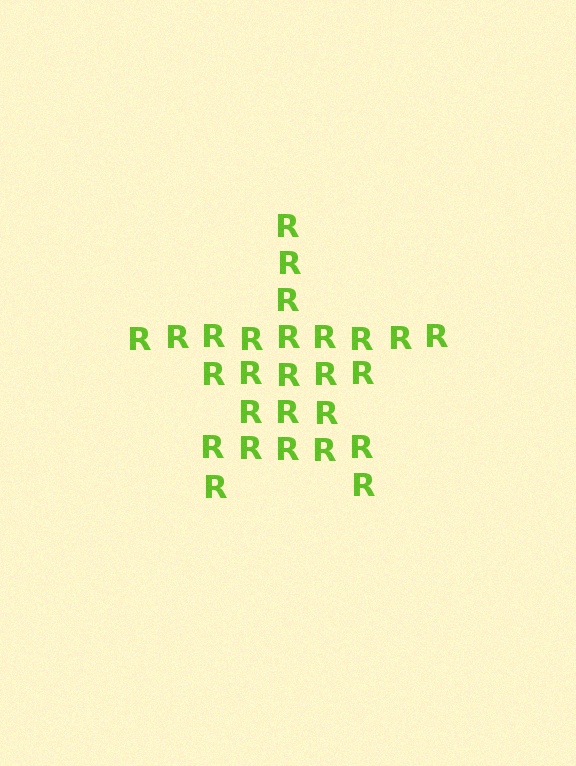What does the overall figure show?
The overall figure shows a star.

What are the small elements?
The small elements are letter R's.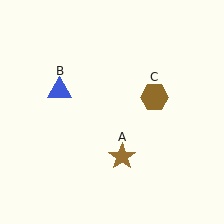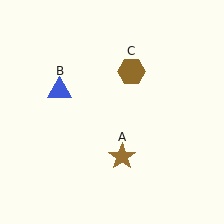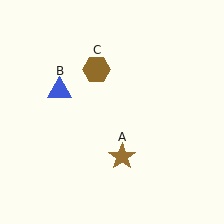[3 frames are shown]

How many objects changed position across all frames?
1 object changed position: brown hexagon (object C).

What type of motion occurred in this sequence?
The brown hexagon (object C) rotated counterclockwise around the center of the scene.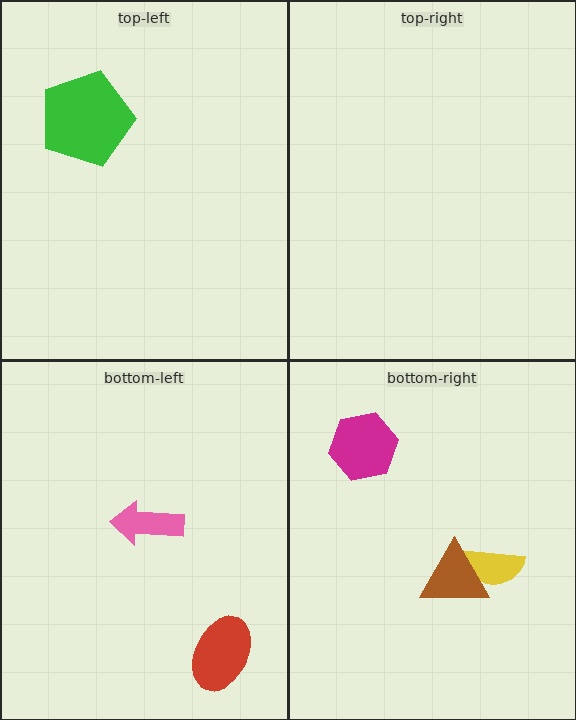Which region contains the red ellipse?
The bottom-left region.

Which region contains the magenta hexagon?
The bottom-right region.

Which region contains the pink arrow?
The bottom-left region.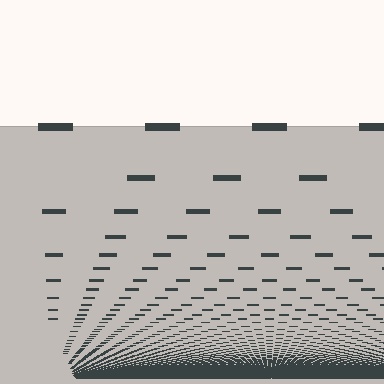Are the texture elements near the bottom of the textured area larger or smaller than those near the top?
Smaller. The gradient is inverted — elements near the bottom are smaller and denser.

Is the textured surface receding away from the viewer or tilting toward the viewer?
The surface appears to tilt toward the viewer. Texture elements get larger and sparser toward the top.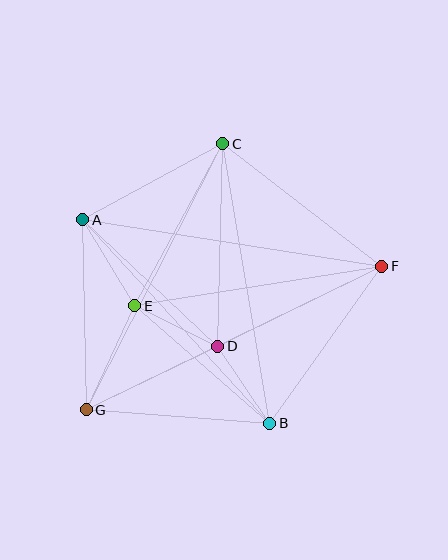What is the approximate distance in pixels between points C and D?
The distance between C and D is approximately 202 pixels.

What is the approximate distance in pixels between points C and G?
The distance between C and G is approximately 299 pixels.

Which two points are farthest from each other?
Points F and G are farthest from each other.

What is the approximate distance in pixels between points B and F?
The distance between B and F is approximately 193 pixels.